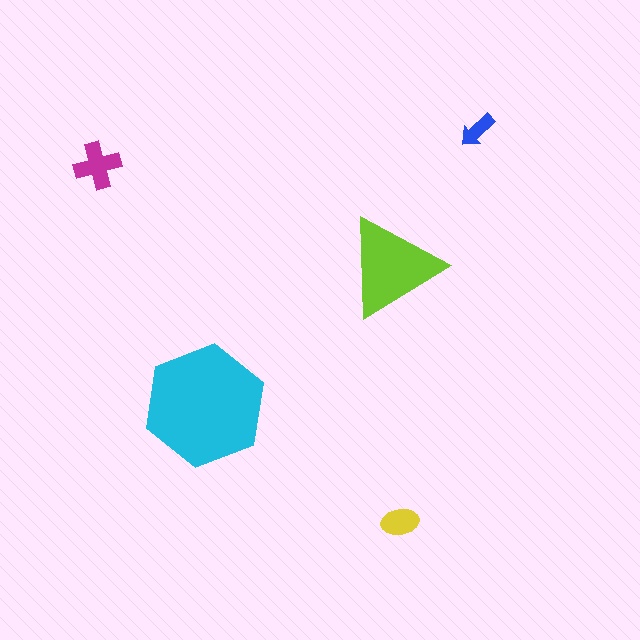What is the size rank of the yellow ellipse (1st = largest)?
4th.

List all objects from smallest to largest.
The blue arrow, the yellow ellipse, the magenta cross, the lime triangle, the cyan hexagon.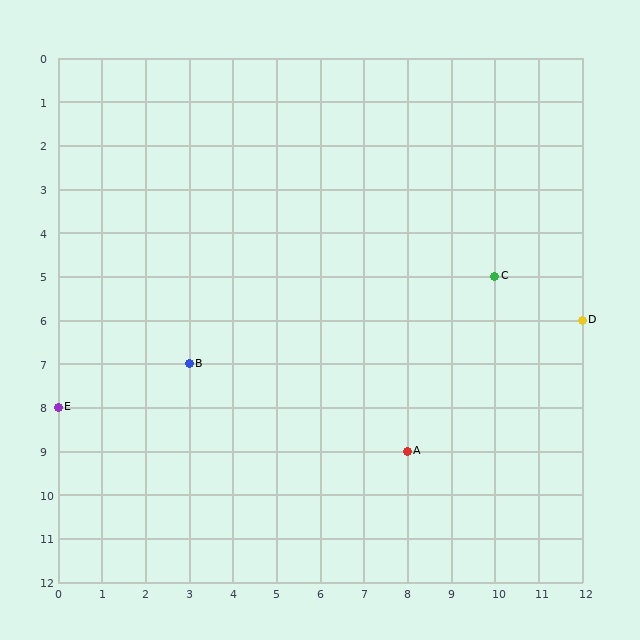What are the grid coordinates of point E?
Point E is at grid coordinates (0, 8).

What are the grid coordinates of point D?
Point D is at grid coordinates (12, 6).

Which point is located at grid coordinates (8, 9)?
Point A is at (8, 9).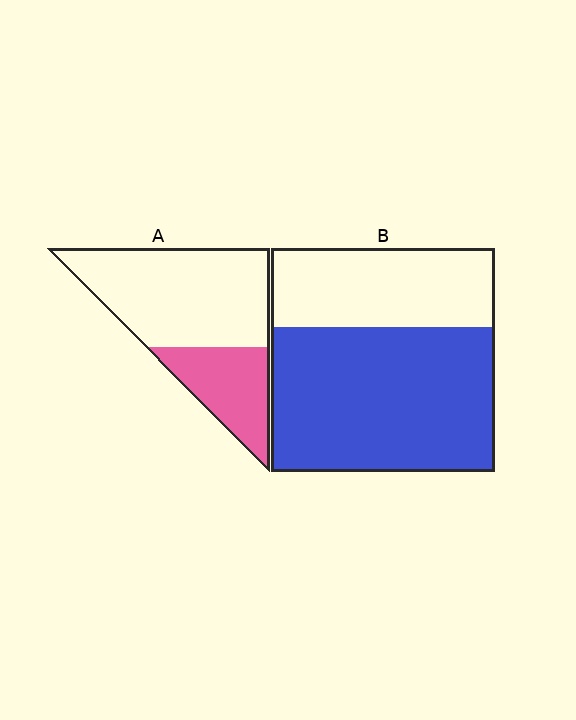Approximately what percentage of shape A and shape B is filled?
A is approximately 30% and B is approximately 65%.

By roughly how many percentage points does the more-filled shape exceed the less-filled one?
By roughly 35 percentage points (B over A).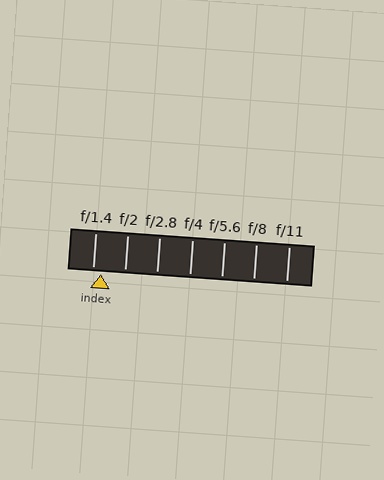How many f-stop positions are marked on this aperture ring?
There are 7 f-stop positions marked.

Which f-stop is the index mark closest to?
The index mark is closest to f/1.4.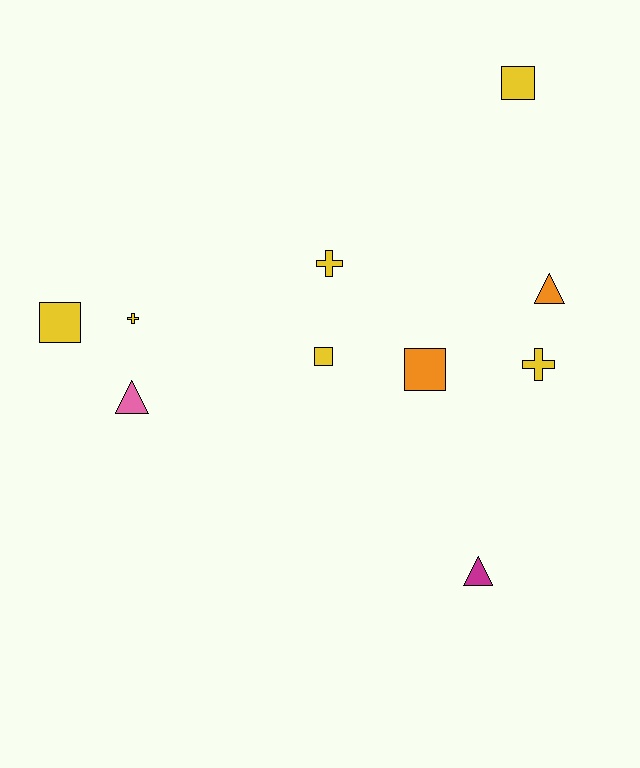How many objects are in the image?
There are 10 objects.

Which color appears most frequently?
Yellow, with 6 objects.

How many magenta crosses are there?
There are no magenta crosses.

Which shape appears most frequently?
Square, with 4 objects.